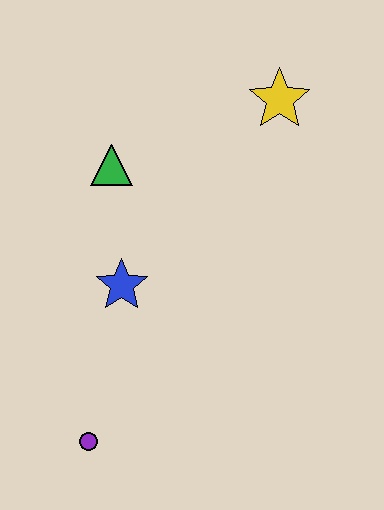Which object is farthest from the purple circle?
The yellow star is farthest from the purple circle.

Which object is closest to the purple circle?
The blue star is closest to the purple circle.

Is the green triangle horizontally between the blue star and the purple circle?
Yes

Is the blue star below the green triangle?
Yes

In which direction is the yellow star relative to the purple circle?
The yellow star is above the purple circle.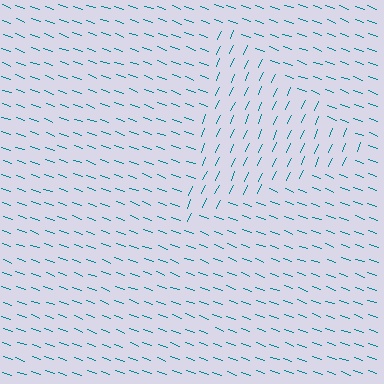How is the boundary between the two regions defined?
The boundary is defined purely by a change in line orientation (approximately 85 degrees difference). All lines are the same color and thickness.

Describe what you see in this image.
The image is filled with small teal line segments. A triangle region in the image has lines oriented differently from the surrounding lines, creating a visible texture boundary.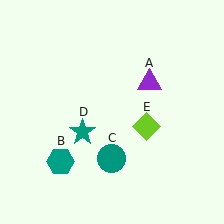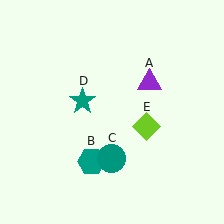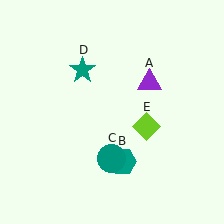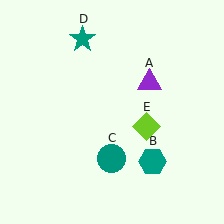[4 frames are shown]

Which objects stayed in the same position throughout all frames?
Purple triangle (object A) and teal circle (object C) and lime diamond (object E) remained stationary.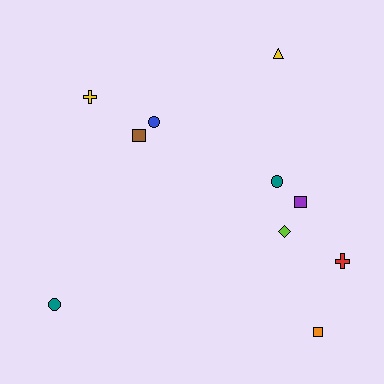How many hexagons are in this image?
There are no hexagons.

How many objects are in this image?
There are 10 objects.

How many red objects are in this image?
There is 1 red object.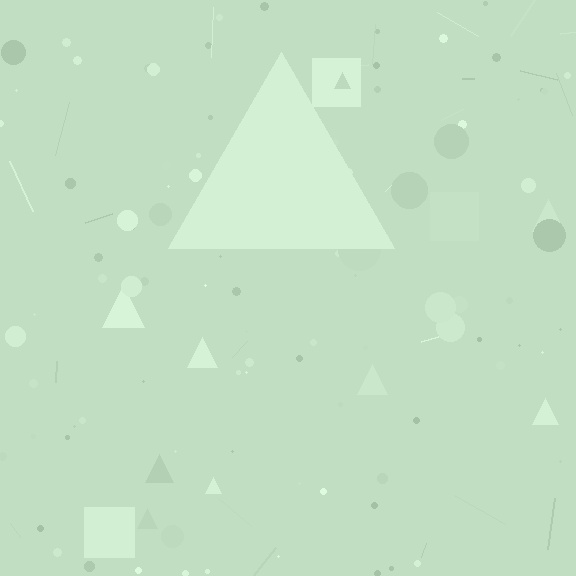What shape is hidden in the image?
A triangle is hidden in the image.